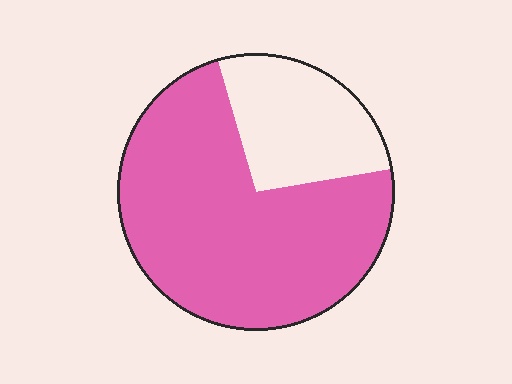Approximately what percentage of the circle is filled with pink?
Approximately 75%.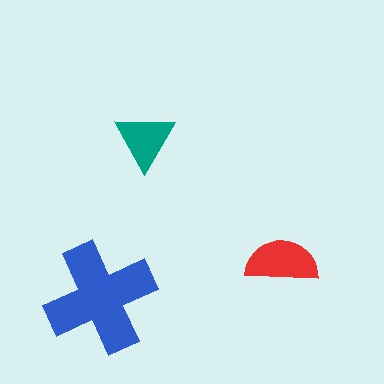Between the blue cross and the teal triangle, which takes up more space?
The blue cross.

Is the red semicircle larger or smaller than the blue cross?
Smaller.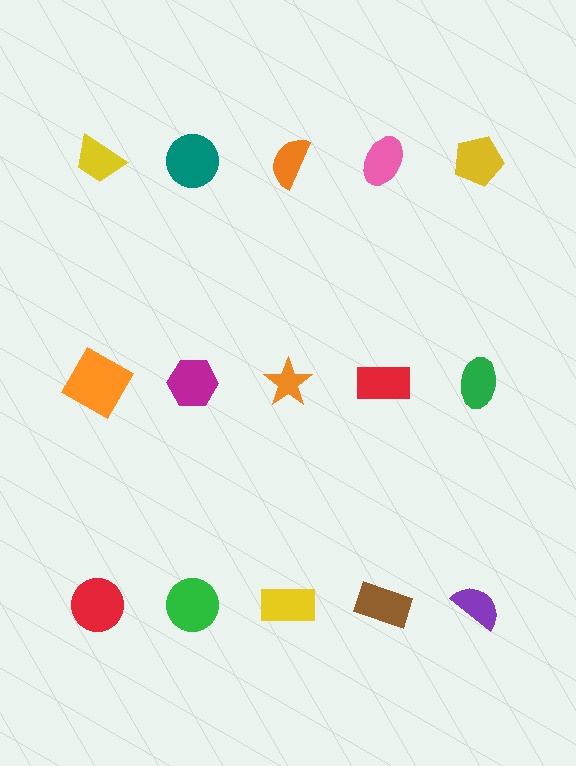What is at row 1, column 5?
A yellow pentagon.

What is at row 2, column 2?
A magenta hexagon.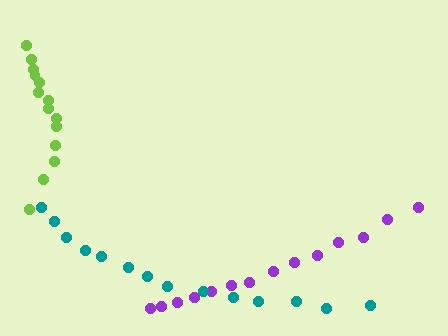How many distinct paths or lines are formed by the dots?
There are 3 distinct paths.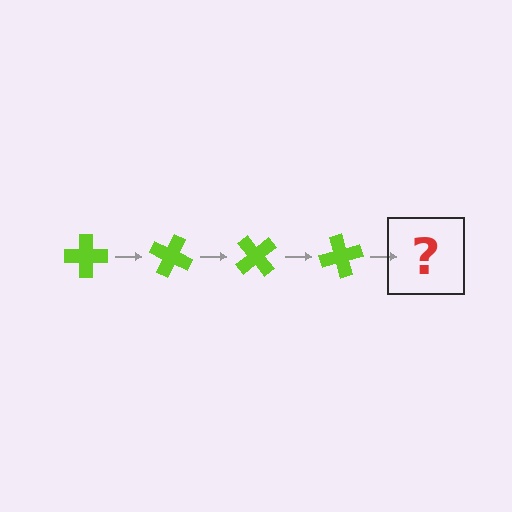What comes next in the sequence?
The next element should be a lime cross rotated 100 degrees.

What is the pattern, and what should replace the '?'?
The pattern is that the cross rotates 25 degrees each step. The '?' should be a lime cross rotated 100 degrees.